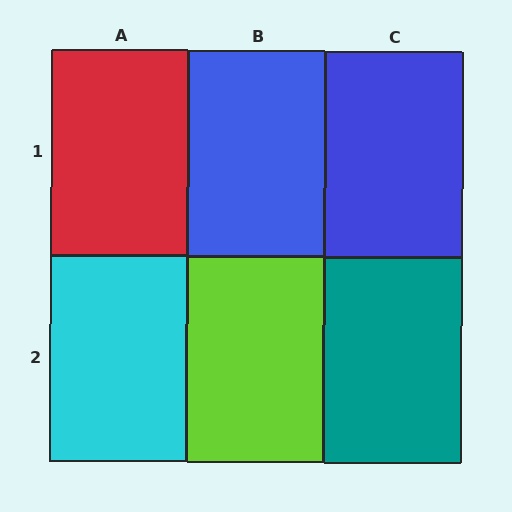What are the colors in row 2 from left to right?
Cyan, lime, teal.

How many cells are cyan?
1 cell is cyan.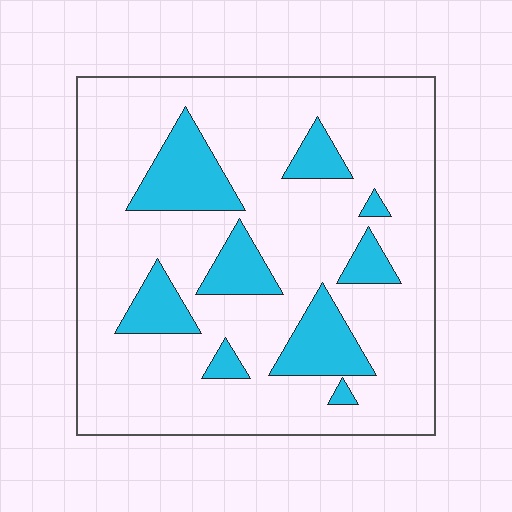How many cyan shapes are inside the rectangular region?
9.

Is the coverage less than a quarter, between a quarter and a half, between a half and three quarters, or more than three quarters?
Less than a quarter.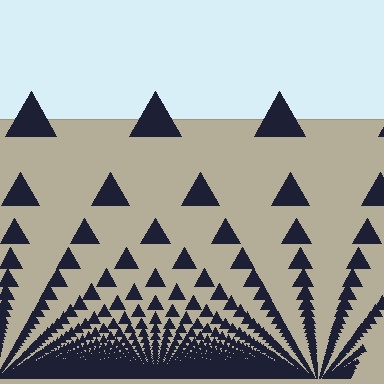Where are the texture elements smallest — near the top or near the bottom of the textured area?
Near the bottom.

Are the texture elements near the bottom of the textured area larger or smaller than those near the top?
Smaller. The gradient is inverted — elements near the bottom are smaller and denser.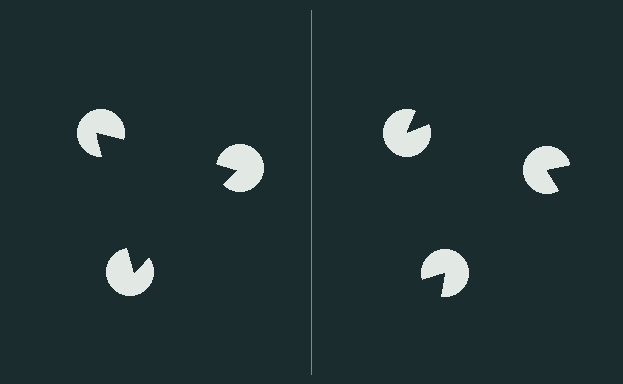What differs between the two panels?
The pac-man discs are positioned identically on both sides; only the wedge orientations differ. On the left they align to a triangle; on the right they are misaligned.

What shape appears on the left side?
An illusory triangle.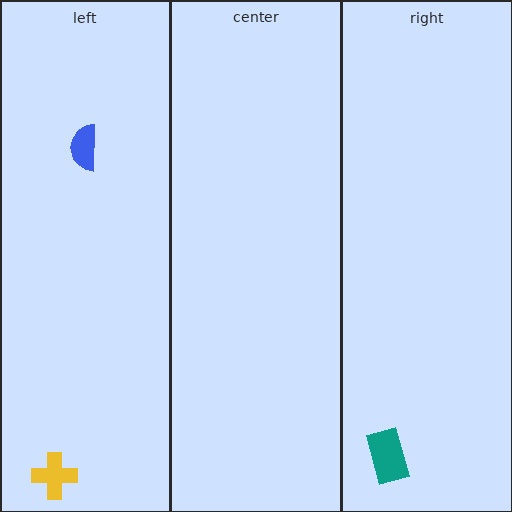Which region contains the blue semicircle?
The left region.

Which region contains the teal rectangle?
The right region.